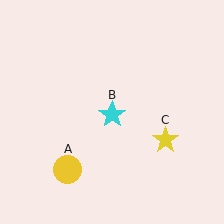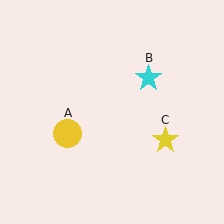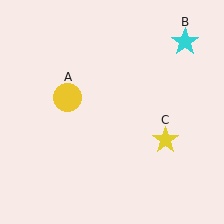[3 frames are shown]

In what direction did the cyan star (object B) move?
The cyan star (object B) moved up and to the right.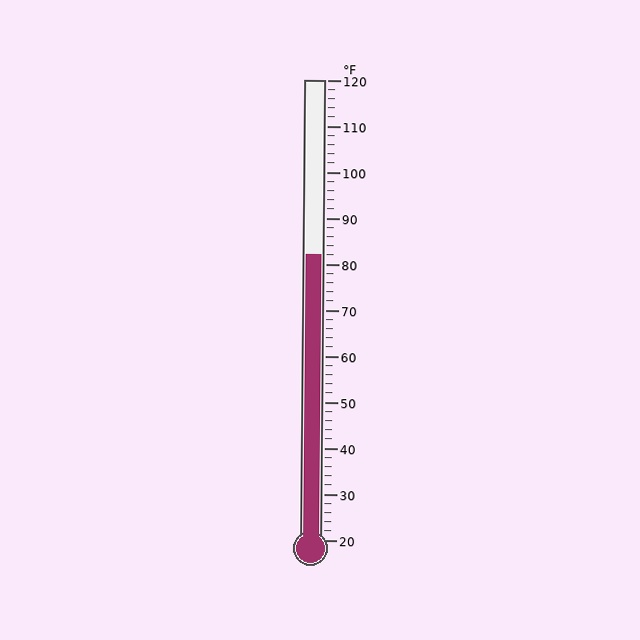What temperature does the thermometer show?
The thermometer shows approximately 82°F.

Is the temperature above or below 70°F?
The temperature is above 70°F.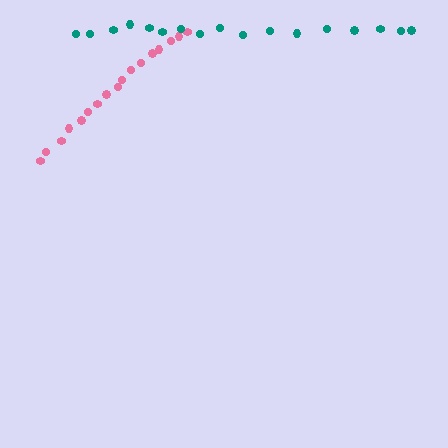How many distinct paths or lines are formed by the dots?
There are 2 distinct paths.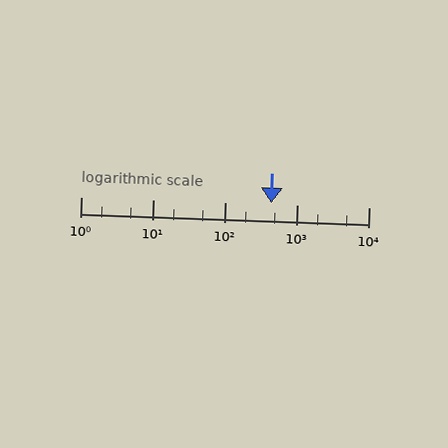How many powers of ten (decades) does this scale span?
The scale spans 4 decades, from 1 to 10000.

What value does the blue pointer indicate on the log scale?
The pointer indicates approximately 440.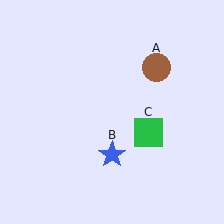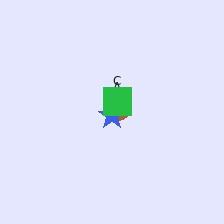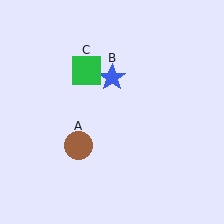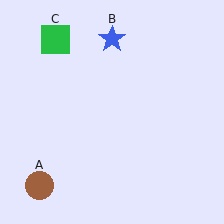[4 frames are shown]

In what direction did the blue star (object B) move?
The blue star (object B) moved up.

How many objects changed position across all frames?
3 objects changed position: brown circle (object A), blue star (object B), green square (object C).